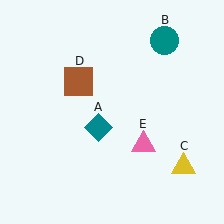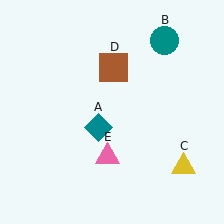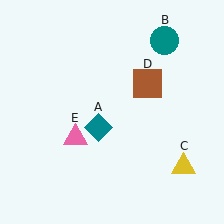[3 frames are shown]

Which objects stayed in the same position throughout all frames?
Teal diamond (object A) and teal circle (object B) and yellow triangle (object C) remained stationary.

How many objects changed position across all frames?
2 objects changed position: brown square (object D), pink triangle (object E).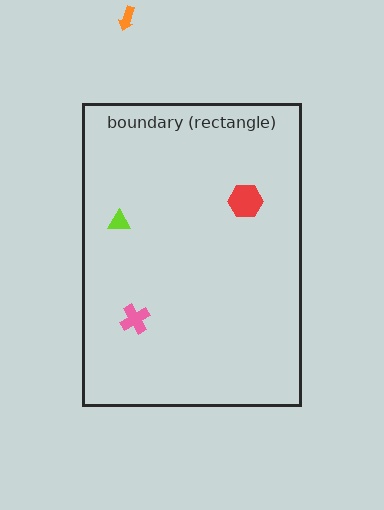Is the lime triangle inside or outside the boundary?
Inside.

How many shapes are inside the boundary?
3 inside, 1 outside.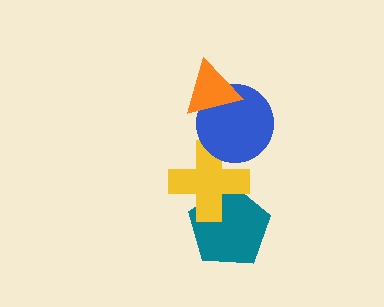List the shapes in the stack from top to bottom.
From top to bottom: the orange triangle, the blue circle, the yellow cross, the teal pentagon.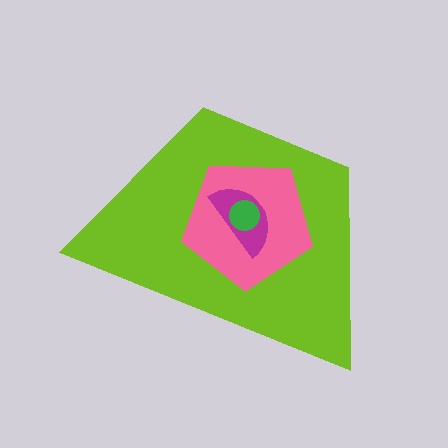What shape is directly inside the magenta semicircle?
The green circle.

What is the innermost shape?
The green circle.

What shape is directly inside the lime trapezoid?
The pink pentagon.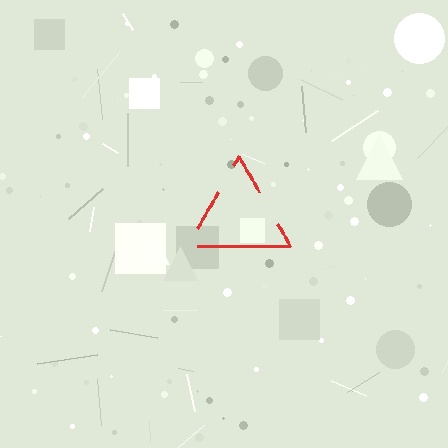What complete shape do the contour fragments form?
The contour fragments form a triangle.